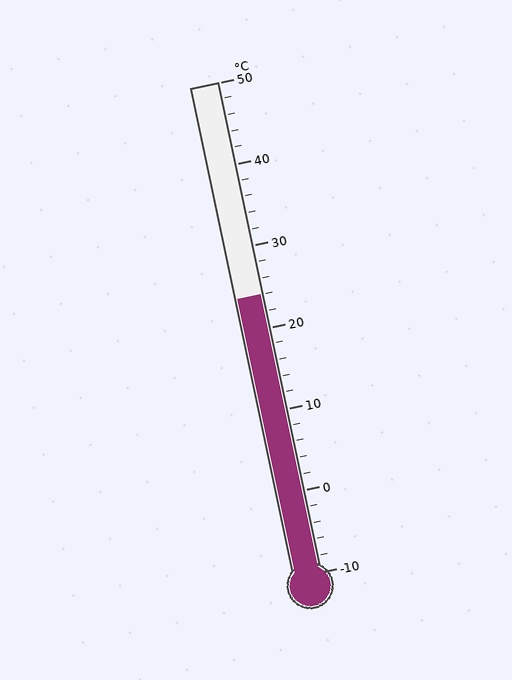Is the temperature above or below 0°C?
The temperature is above 0°C.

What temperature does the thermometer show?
The thermometer shows approximately 24°C.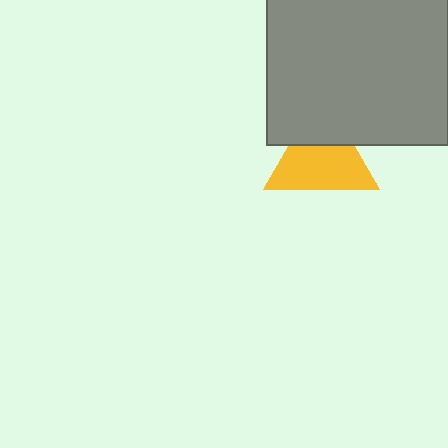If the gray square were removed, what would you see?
You would see the complete yellow triangle.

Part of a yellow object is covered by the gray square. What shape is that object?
It is a triangle.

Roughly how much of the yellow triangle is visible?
Most of it is visible (roughly 68%).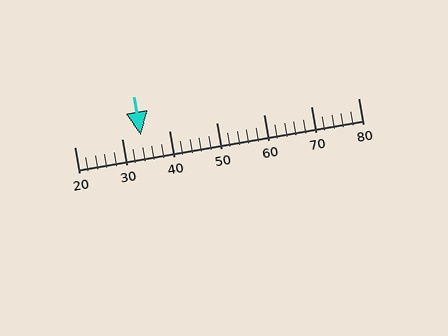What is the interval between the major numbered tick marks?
The major tick marks are spaced 10 units apart.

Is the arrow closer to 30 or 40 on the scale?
The arrow is closer to 30.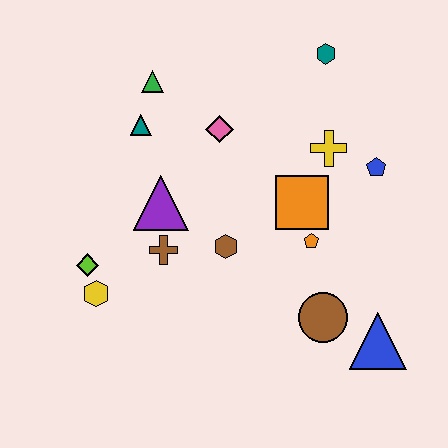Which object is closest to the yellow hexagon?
The lime diamond is closest to the yellow hexagon.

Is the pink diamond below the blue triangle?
No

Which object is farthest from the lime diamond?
The teal hexagon is farthest from the lime diamond.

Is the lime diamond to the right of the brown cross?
No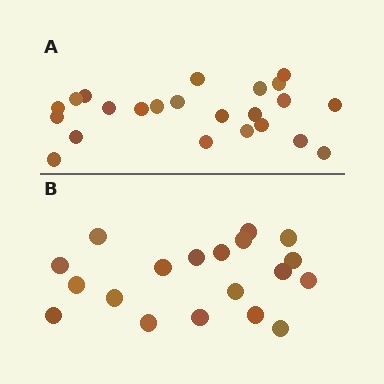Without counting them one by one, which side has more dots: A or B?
Region A (the top region) has more dots.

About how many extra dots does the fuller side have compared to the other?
Region A has about 4 more dots than region B.